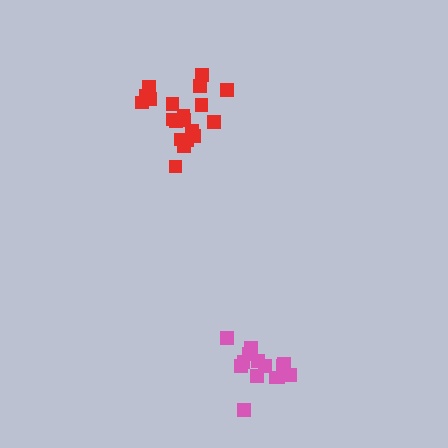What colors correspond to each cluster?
The clusters are colored: red, pink.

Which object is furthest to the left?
The red cluster is leftmost.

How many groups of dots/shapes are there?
There are 2 groups.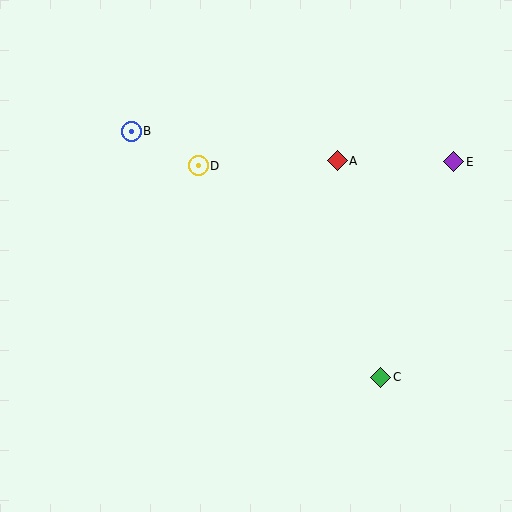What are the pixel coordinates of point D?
Point D is at (198, 166).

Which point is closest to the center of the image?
Point D at (198, 166) is closest to the center.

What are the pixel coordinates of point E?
Point E is at (454, 162).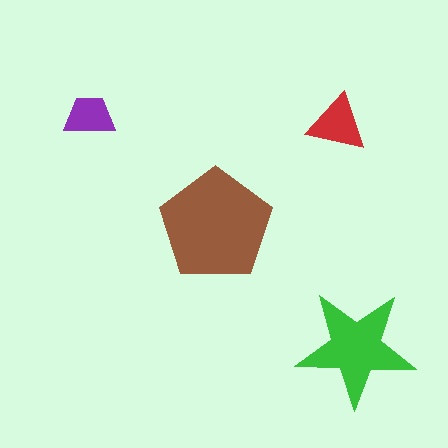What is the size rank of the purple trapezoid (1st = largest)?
4th.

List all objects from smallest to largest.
The purple trapezoid, the red triangle, the green star, the brown pentagon.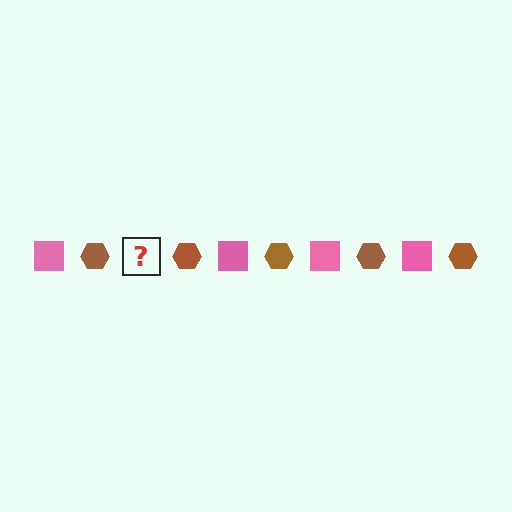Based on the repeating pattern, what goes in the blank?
The blank should be a pink square.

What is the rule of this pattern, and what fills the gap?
The rule is that the pattern alternates between pink square and brown hexagon. The gap should be filled with a pink square.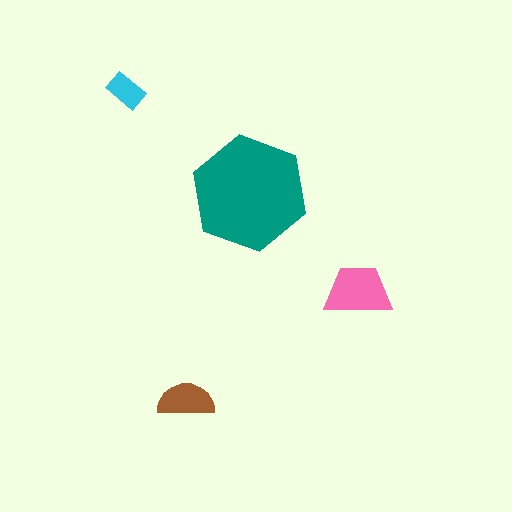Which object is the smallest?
The cyan rectangle.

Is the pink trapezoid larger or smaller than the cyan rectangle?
Larger.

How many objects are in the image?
There are 4 objects in the image.